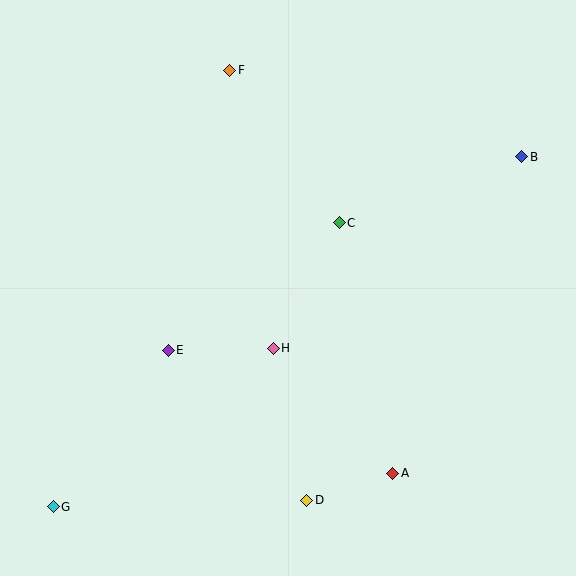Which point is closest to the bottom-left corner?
Point G is closest to the bottom-left corner.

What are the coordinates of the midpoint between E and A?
The midpoint between E and A is at (281, 412).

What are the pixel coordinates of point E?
Point E is at (168, 350).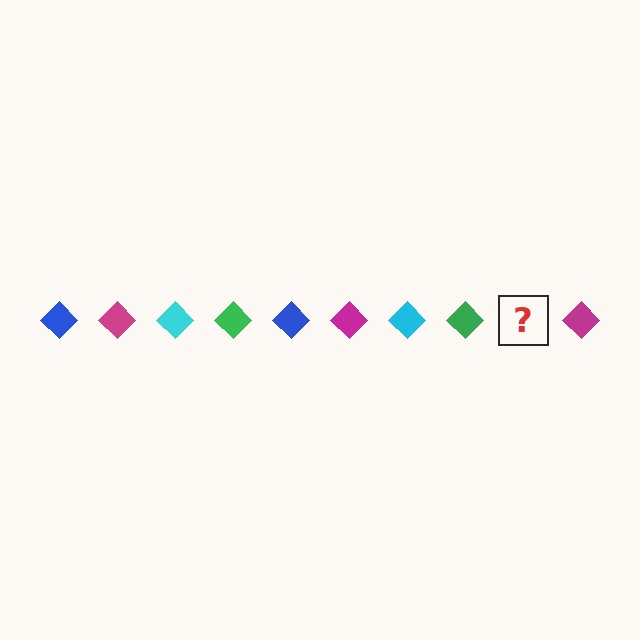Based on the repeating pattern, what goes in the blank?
The blank should be a blue diamond.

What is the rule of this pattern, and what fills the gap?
The rule is that the pattern cycles through blue, magenta, cyan, green diamonds. The gap should be filled with a blue diamond.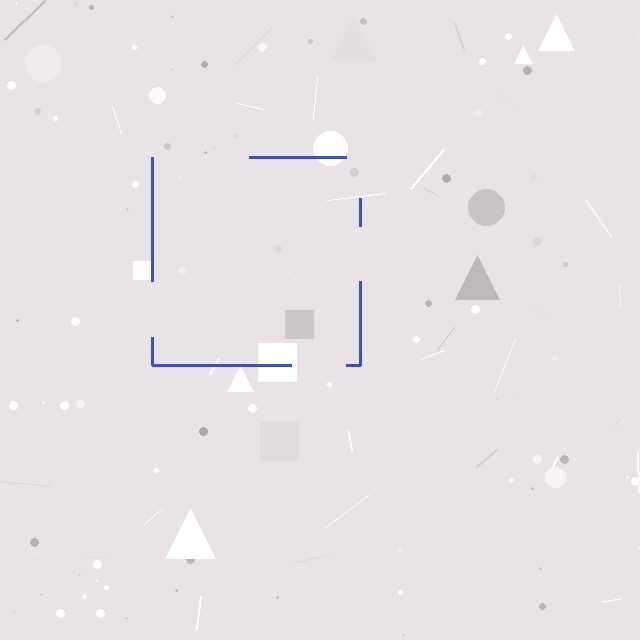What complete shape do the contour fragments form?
The contour fragments form a square.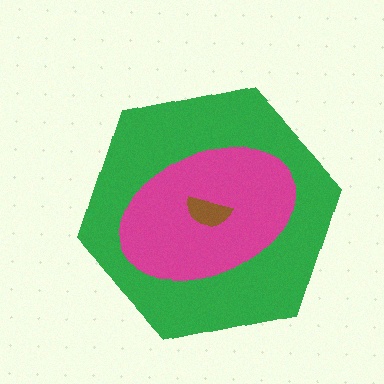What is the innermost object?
The brown semicircle.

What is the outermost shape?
The green hexagon.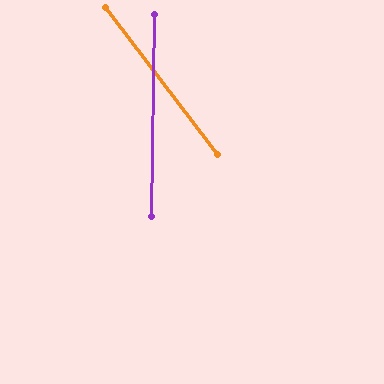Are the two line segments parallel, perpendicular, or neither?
Neither parallel nor perpendicular — they differ by about 38°.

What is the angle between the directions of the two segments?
Approximately 38 degrees.